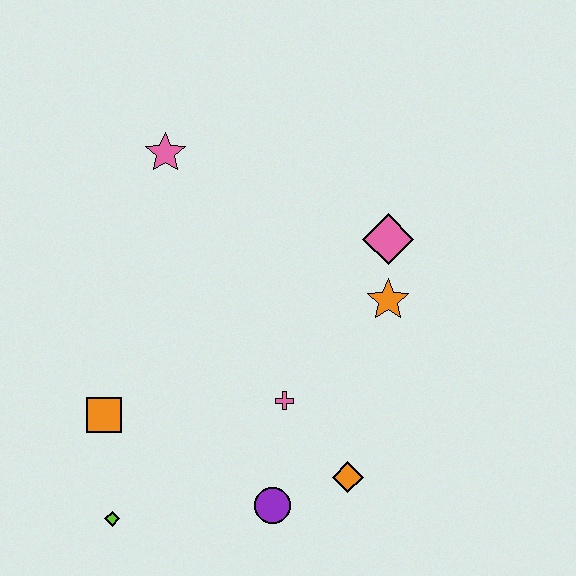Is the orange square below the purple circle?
No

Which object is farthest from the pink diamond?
The lime diamond is farthest from the pink diamond.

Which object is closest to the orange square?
The lime diamond is closest to the orange square.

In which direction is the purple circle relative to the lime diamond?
The purple circle is to the right of the lime diamond.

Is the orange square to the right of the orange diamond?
No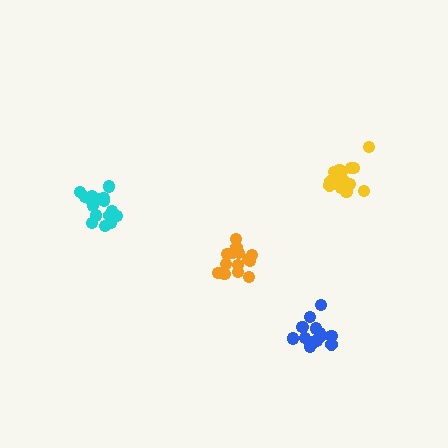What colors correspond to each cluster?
The clusters are colored: blue, yellow, orange, cyan.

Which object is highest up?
The yellow cluster is topmost.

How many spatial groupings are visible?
There are 4 spatial groupings.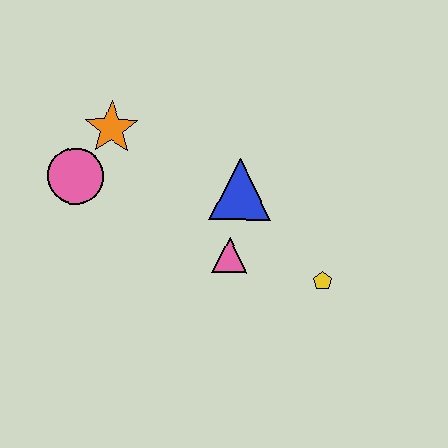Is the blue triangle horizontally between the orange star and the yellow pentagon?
Yes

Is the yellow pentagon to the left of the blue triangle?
No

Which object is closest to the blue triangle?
The pink triangle is closest to the blue triangle.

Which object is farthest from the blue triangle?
The pink circle is farthest from the blue triangle.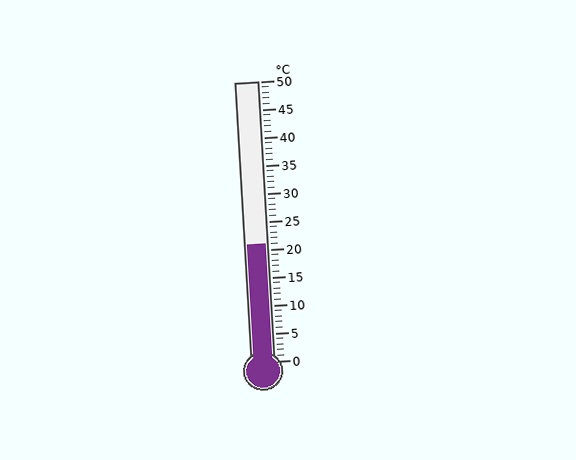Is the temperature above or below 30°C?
The temperature is below 30°C.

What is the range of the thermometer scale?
The thermometer scale ranges from 0°C to 50°C.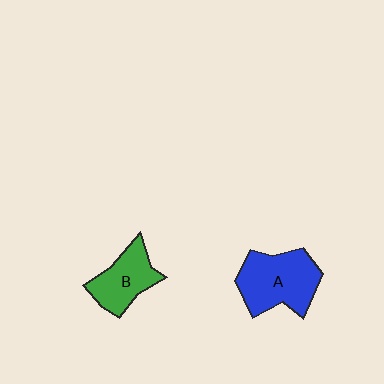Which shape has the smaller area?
Shape B (green).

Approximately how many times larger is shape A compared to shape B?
Approximately 1.4 times.